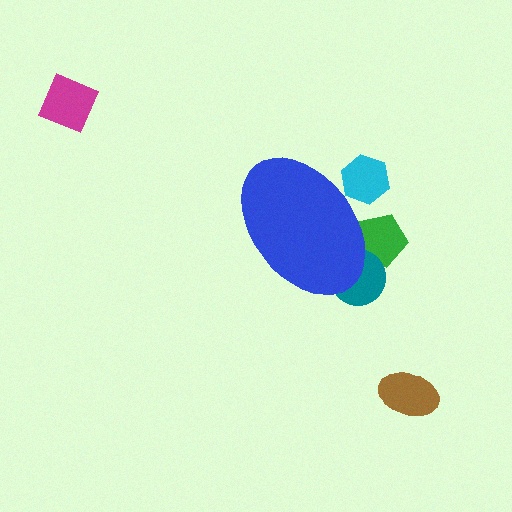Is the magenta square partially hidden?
No, the magenta square is fully visible.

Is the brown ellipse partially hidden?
No, the brown ellipse is fully visible.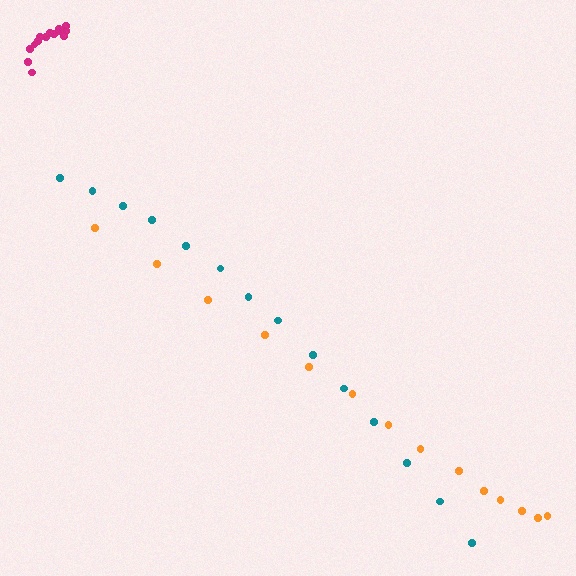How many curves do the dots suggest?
There are 3 distinct paths.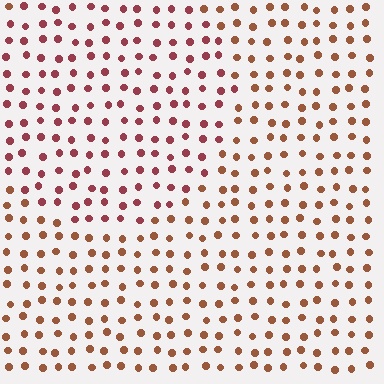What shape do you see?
I see a circle.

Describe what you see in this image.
The image is filled with small brown elements in a uniform arrangement. A circle-shaped region is visible where the elements are tinted to a slightly different hue, forming a subtle color boundary.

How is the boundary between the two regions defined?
The boundary is defined purely by a slight shift in hue (about 30 degrees). Spacing, size, and orientation are identical on both sides.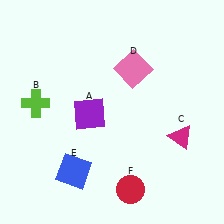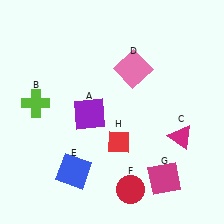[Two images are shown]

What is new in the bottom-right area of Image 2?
A red diamond (H) was added in the bottom-right area of Image 2.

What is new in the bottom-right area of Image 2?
A magenta square (G) was added in the bottom-right area of Image 2.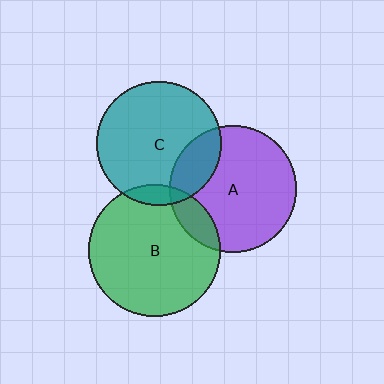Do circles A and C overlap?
Yes.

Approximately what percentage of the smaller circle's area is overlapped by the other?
Approximately 20%.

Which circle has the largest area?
Circle B (green).